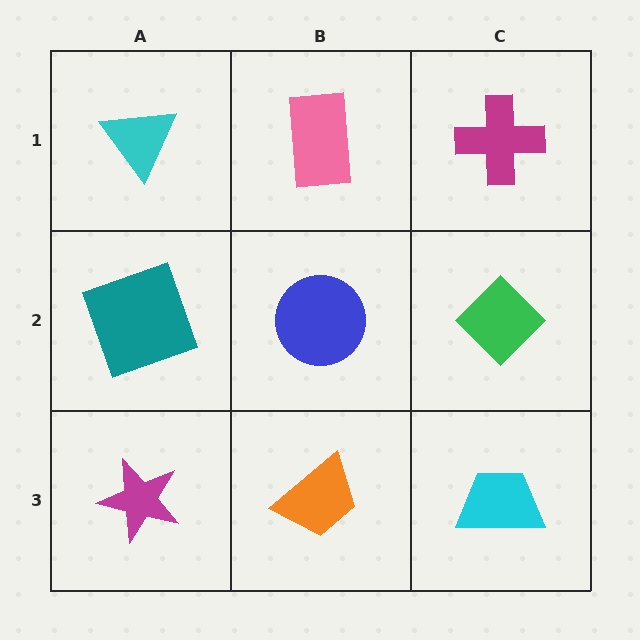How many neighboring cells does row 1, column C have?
2.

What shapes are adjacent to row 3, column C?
A green diamond (row 2, column C), an orange trapezoid (row 3, column B).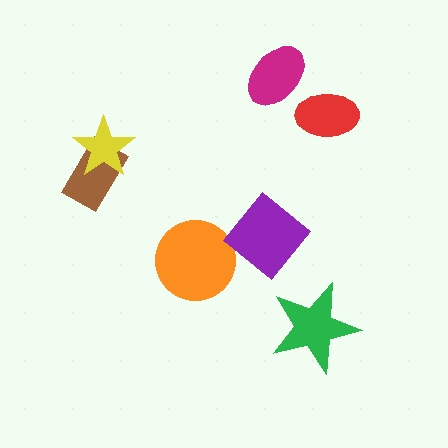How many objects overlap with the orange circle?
0 objects overlap with the orange circle.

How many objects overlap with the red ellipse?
0 objects overlap with the red ellipse.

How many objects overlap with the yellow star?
1 object overlaps with the yellow star.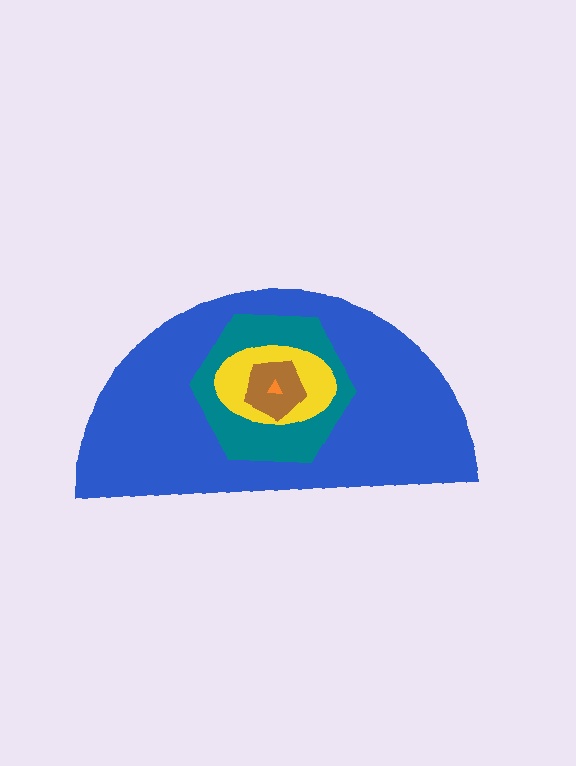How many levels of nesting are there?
5.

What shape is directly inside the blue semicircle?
The teal hexagon.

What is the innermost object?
The orange triangle.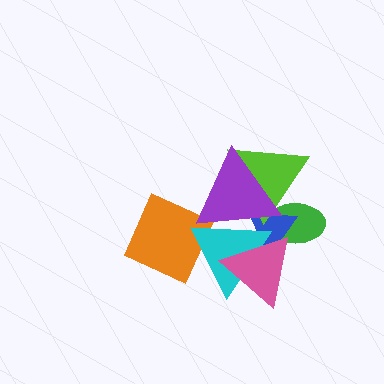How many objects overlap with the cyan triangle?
4 objects overlap with the cyan triangle.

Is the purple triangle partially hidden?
Yes, it is partially covered by another shape.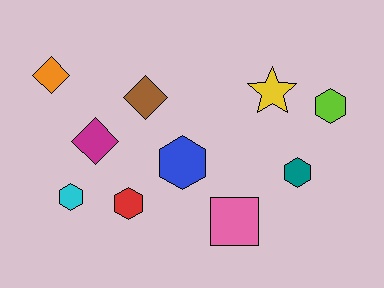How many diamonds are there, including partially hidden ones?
There are 3 diamonds.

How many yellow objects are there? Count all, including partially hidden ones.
There is 1 yellow object.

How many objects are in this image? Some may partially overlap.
There are 10 objects.